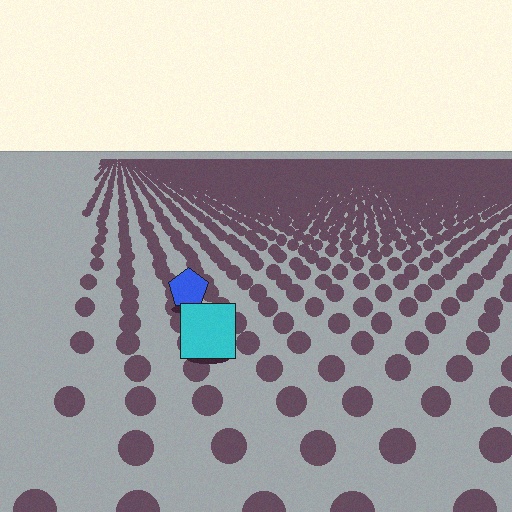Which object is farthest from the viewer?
The blue pentagon is farthest from the viewer. It appears smaller and the ground texture around it is denser.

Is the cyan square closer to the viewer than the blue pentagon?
Yes. The cyan square is closer — you can tell from the texture gradient: the ground texture is coarser near it.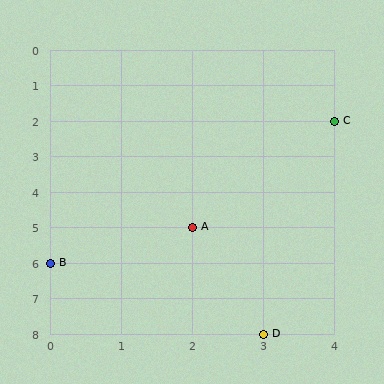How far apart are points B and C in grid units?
Points B and C are 4 columns and 4 rows apart (about 5.7 grid units diagonally).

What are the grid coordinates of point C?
Point C is at grid coordinates (4, 2).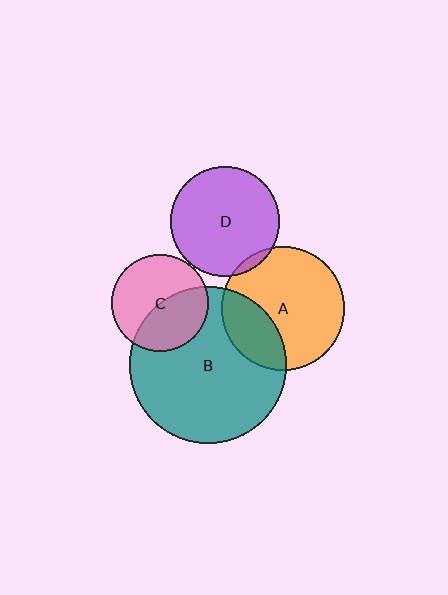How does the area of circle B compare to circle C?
Approximately 2.6 times.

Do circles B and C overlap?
Yes.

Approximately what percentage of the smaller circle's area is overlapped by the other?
Approximately 45%.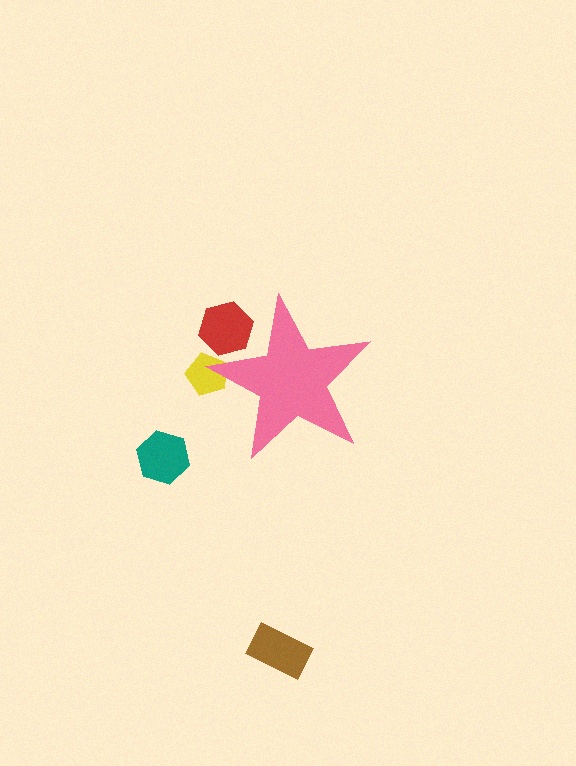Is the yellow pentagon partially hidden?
Yes, the yellow pentagon is partially hidden behind the pink star.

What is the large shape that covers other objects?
A pink star.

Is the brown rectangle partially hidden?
No, the brown rectangle is fully visible.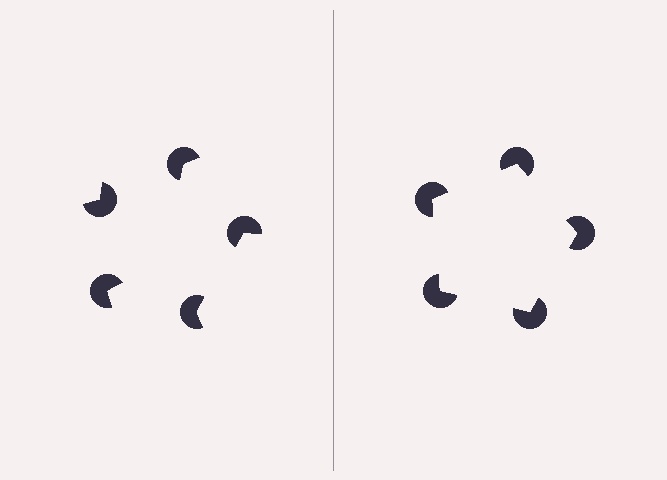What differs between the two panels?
The pac-man discs are positioned identically on both sides; only the wedge orientations differ. On the right they align to a pentagon; on the left they are misaligned.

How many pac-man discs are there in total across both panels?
10 — 5 on each side.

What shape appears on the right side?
An illusory pentagon.